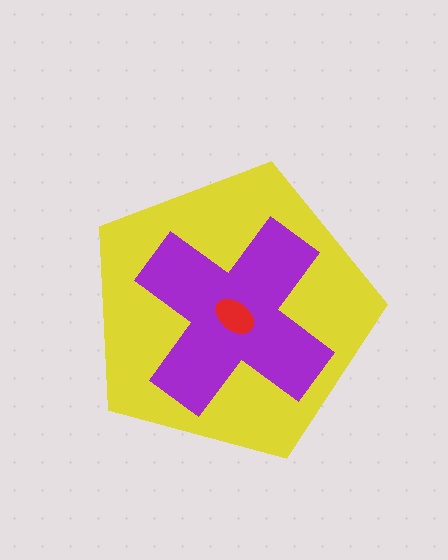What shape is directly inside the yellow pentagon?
The purple cross.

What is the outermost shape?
The yellow pentagon.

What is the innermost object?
The red ellipse.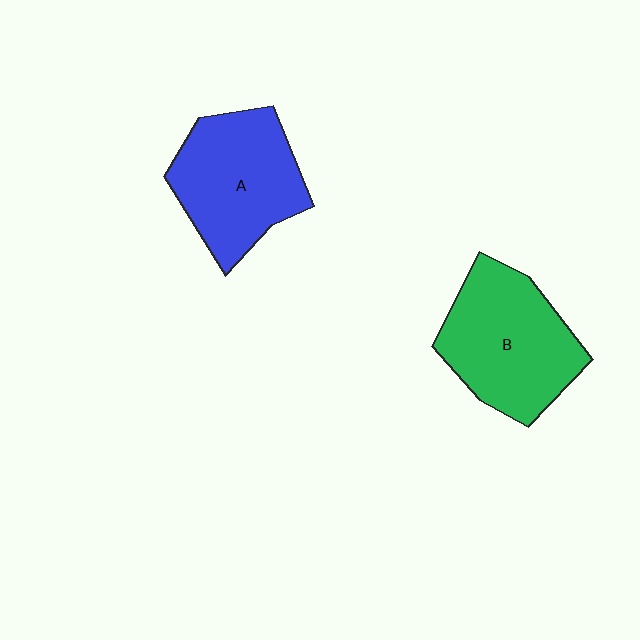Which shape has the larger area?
Shape B (green).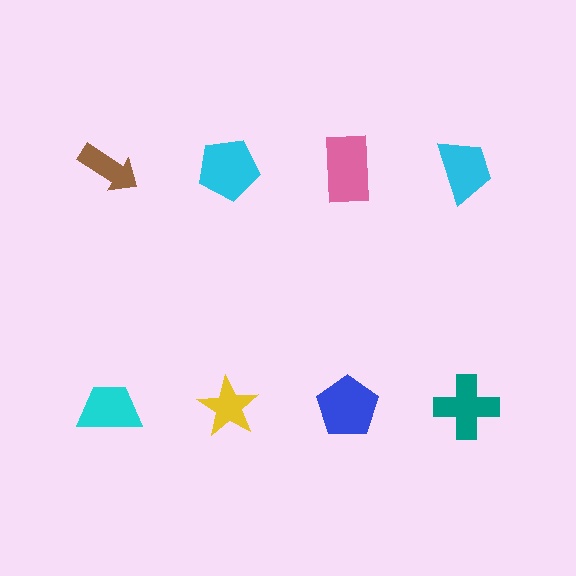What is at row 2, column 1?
A cyan trapezoid.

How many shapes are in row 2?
4 shapes.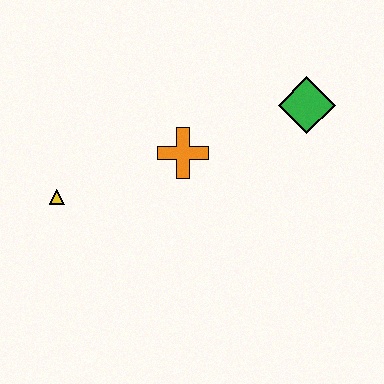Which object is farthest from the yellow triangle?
The green diamond is farthest from the yellow triangle.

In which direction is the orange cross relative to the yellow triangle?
The orange cross is to the right of the yellow triangle.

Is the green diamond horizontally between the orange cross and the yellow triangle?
No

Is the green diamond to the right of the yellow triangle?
Yes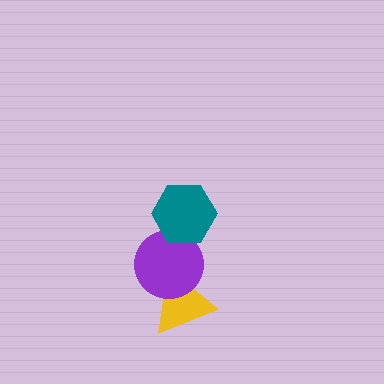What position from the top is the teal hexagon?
The teal hexagon is 1st from the top.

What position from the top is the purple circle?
The purple circle is 2nd from the top.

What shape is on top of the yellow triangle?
The purple circle is on top of the yellow triangle.